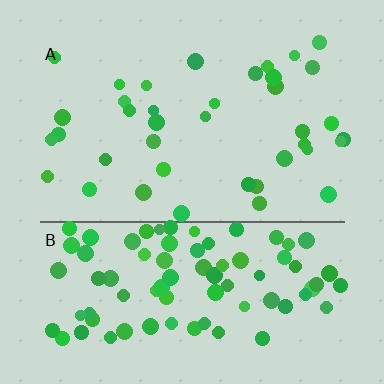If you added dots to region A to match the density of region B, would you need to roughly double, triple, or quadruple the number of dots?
Approximately double.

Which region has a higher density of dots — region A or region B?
B (the bottom).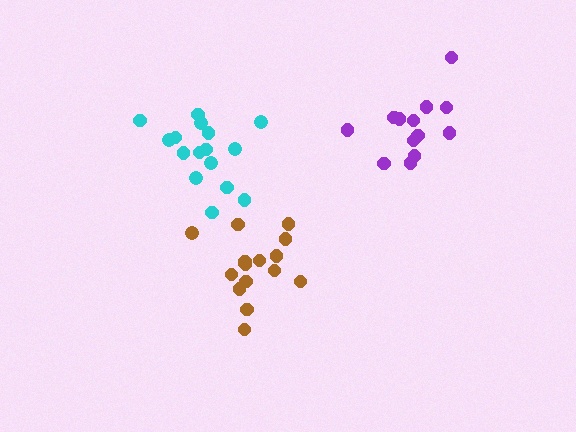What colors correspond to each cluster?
The clusters are colored: cyan, brown, purple.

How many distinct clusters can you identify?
There are 3 distinct clusters.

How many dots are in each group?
Group 1: 16 dots, Group 2: 16 dots, Group 3: 13 dots (45 total).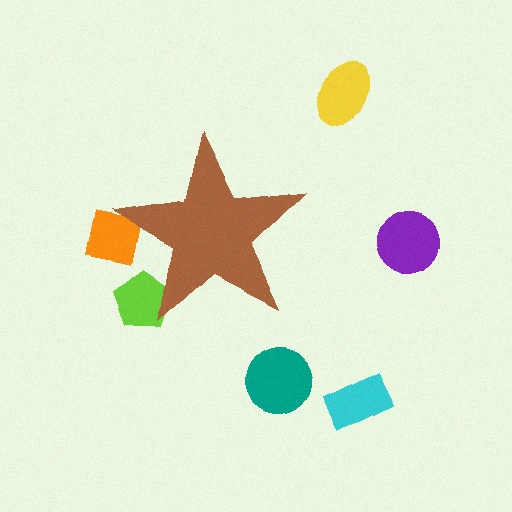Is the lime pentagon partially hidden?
Yes, the lime pentagon is partially hidden behind the brown star.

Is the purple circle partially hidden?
No, the purple circle is fully visible.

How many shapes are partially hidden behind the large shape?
2 shapes are partially hidden.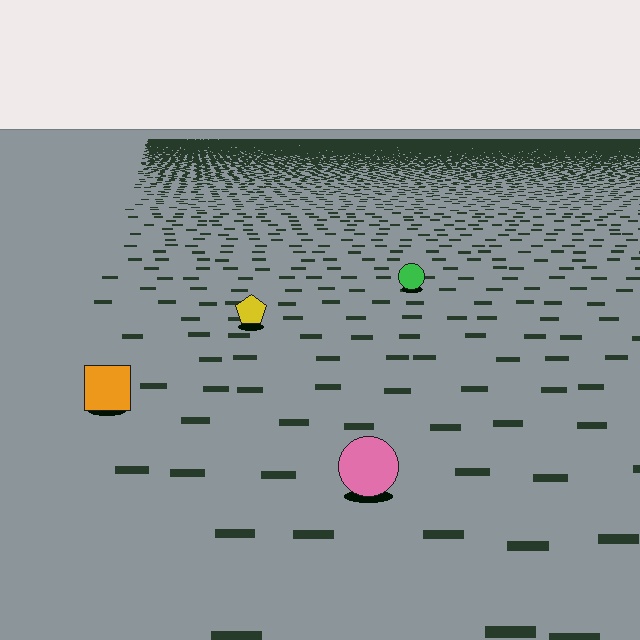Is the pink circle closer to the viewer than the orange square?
Yes. The pink circle is closer — you can tell from the texture gradient: the ground texture is coarser near it.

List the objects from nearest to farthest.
From nearest to farthest: the pink circle, the orange square, the yellow pentagon, the green circle.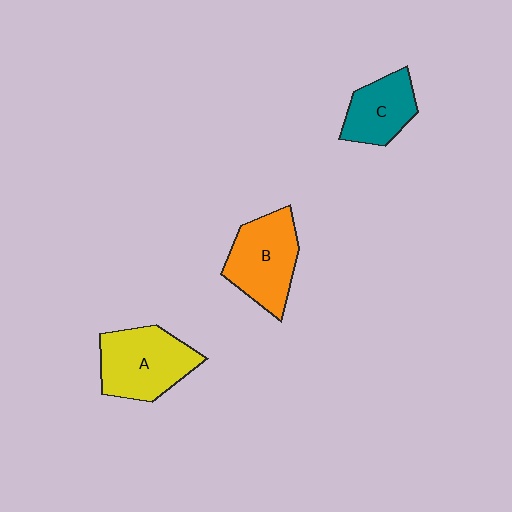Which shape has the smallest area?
Shape C (teal).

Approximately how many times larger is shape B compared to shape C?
Approximately 1.4 times.